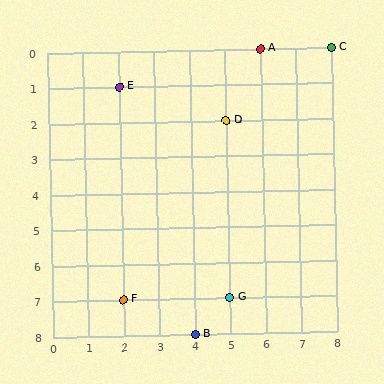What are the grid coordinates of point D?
Point D is at grid coordinates (5, 2).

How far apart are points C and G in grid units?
Points C and G are 3 columns and 7 rows apart (about 7.6 grid units diagonally).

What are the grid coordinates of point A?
Point A is at grid coordinates (6, 0).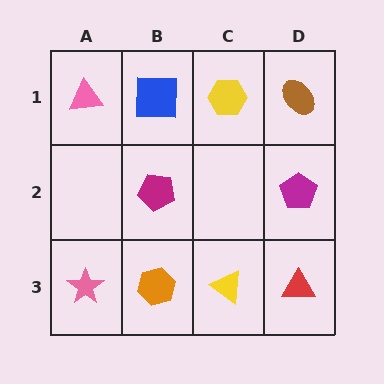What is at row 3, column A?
A pink star.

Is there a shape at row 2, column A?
No, that cell is empty.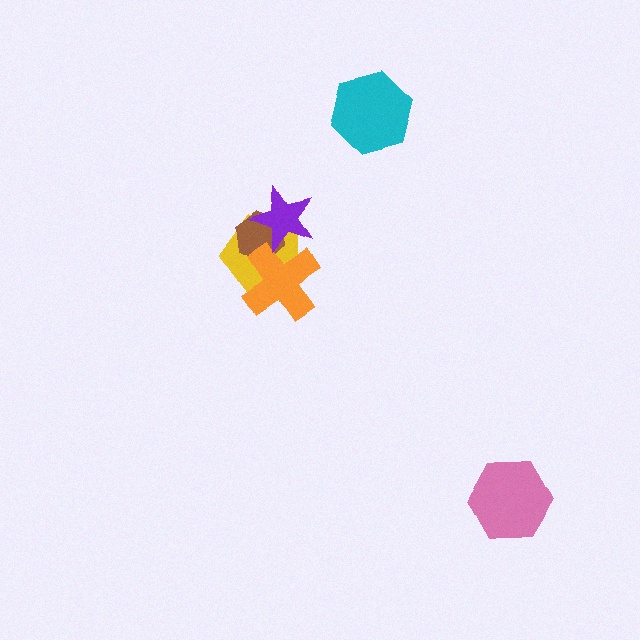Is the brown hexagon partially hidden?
Yes, it is partially covered by another shape.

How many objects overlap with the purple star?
3 objects overlap with the purple star.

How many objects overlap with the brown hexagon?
3 objects overlap with the brown hexagon.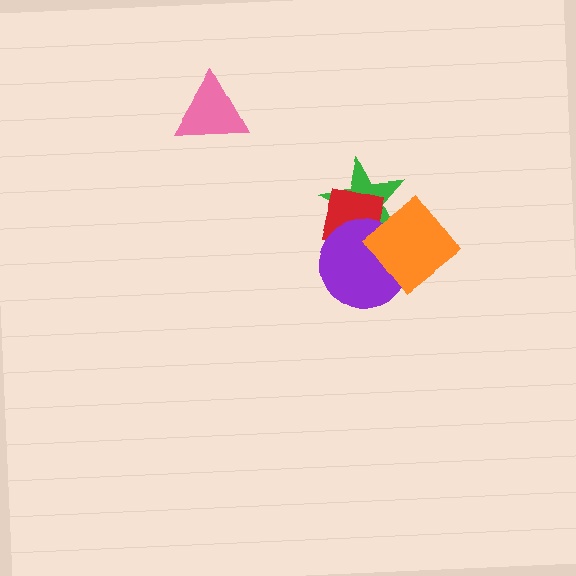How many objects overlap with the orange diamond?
3 objects overlap with the orange diamond.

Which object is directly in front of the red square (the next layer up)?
The purple circle is directly in front of the red square.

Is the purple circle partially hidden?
Yes, it is partially covered by another shape.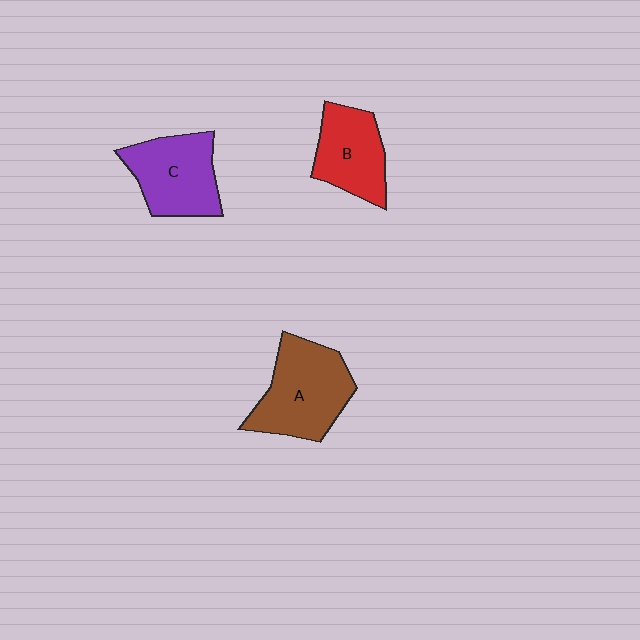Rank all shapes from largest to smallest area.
From largest to smallest: A (brown), C (purple), B (red).